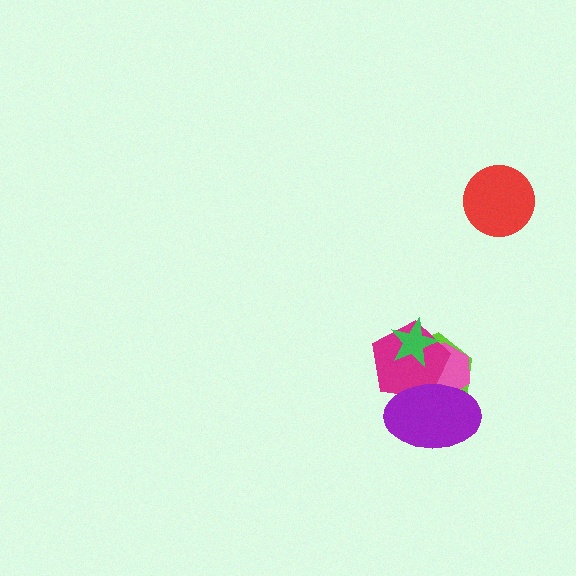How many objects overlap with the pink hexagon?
4 objects overlap with the pink hexagon.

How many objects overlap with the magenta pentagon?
4 objects overlap with the magenta pentagon.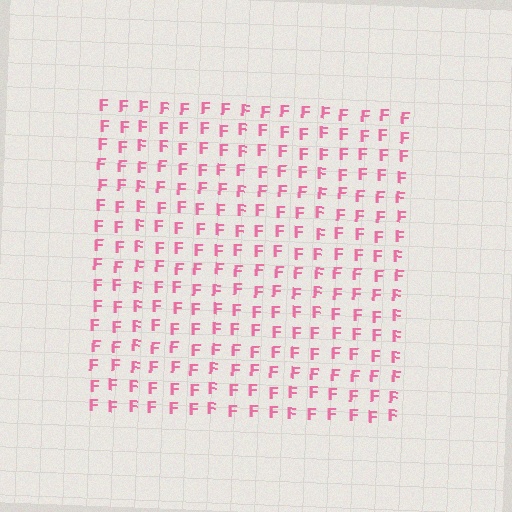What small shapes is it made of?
It is made of small letter F's.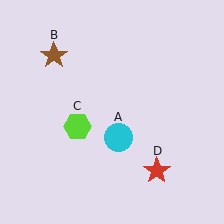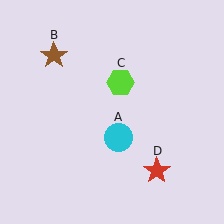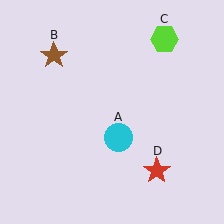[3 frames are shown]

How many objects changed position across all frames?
1 object changed position: lime hexagon (object C).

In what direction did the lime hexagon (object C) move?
The lime hexagon (object C) moved up and to the right.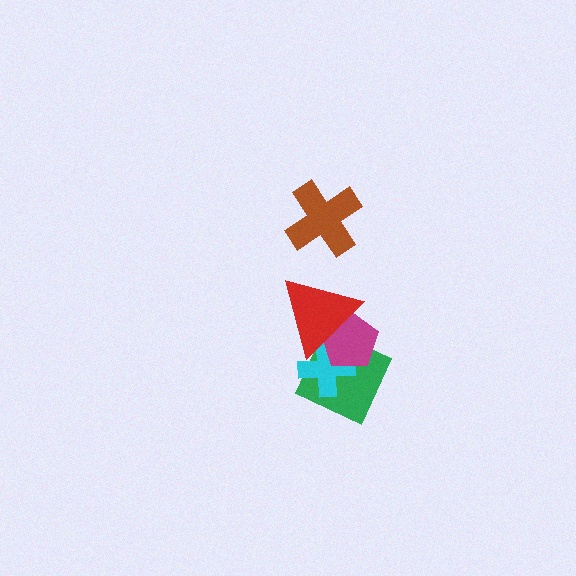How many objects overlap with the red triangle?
3 objects overlap with the red triangle.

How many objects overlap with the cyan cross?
3 objects overlap with the cyan cross.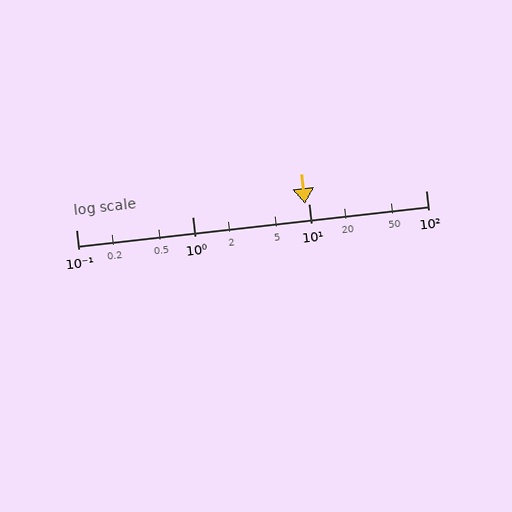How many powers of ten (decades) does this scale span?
The scale spans 3 decades, from 0.1 to 100.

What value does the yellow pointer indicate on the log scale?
The pointer indicates approximately 9.2.